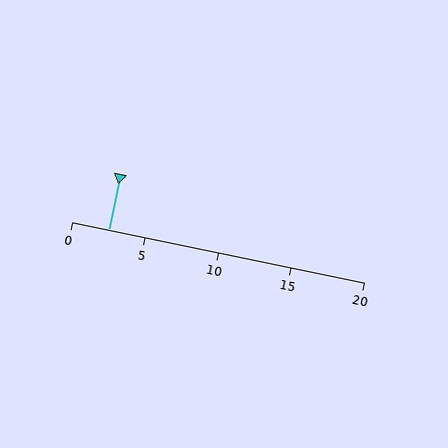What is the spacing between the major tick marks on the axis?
The major ticks are spaced 5 apart.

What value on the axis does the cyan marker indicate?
The marker indicates approximately 2.5.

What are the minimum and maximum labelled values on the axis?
The axis runs from 0 to 20.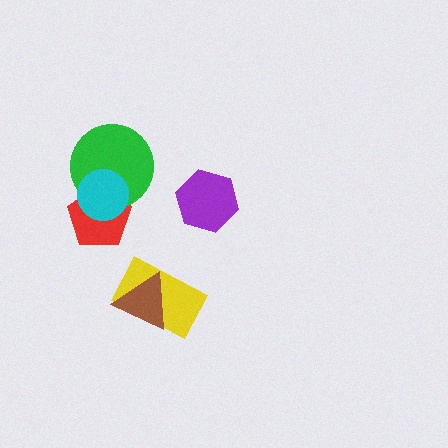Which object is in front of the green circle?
The cyan circle is in front of the green circle.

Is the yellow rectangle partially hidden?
Yes, it is partially covered by another shape.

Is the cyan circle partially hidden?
No, no other shape covers it.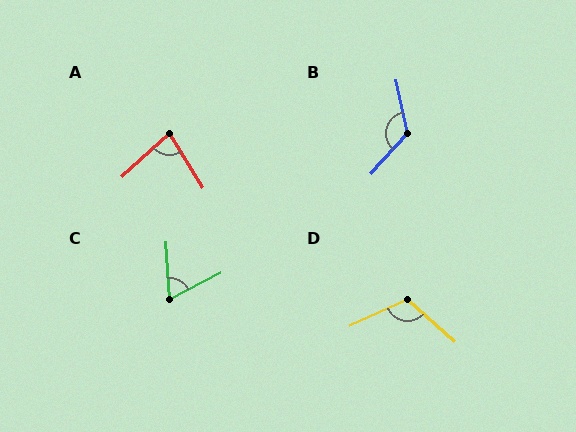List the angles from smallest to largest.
C (67°), A (79°), D (113°), B (126°).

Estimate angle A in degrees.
Approximately 79 degrees.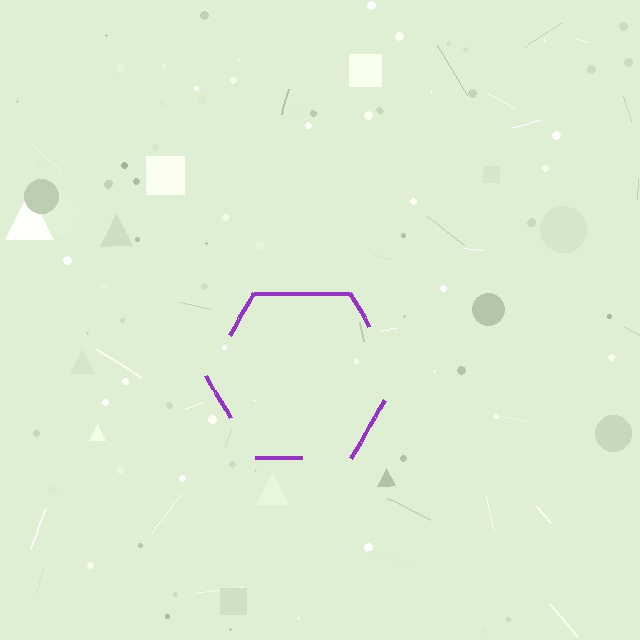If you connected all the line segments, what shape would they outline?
They would outline a hexagon.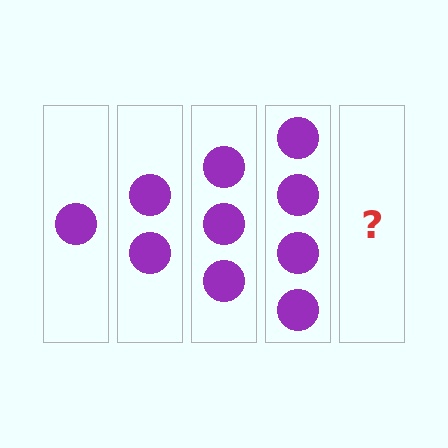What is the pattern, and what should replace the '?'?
The pattern is that each step adds one more circle. The '?' should be 5 circles.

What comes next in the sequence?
The next element should be 5 circles.